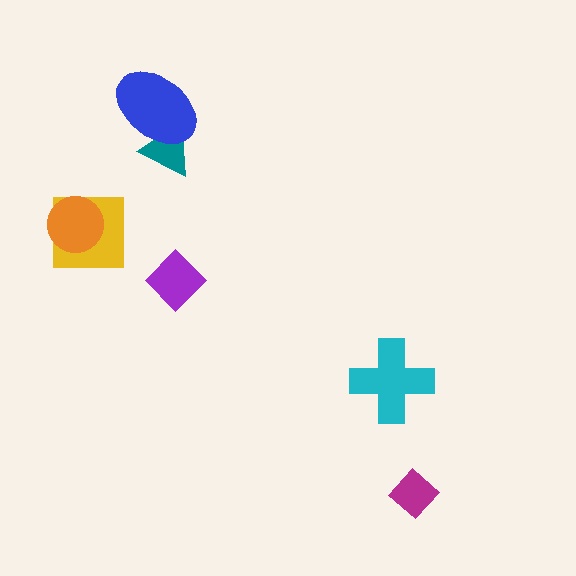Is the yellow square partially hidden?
Yes, it is partially covered by another shape.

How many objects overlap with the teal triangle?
1 object overlaps with the teal triangle.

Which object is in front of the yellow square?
The orange circle is in front of the yellow square.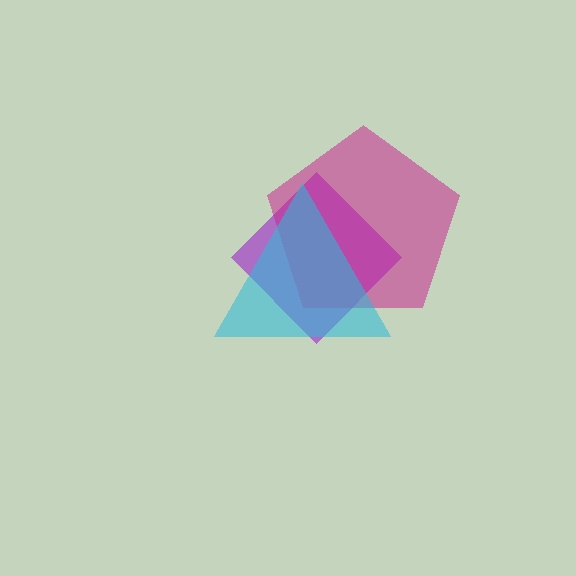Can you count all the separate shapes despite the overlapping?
Yes, there are 3 separate shapes.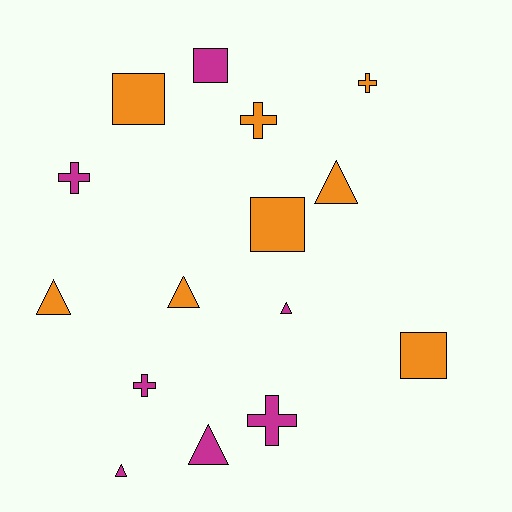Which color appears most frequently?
Orange, with 8 objects.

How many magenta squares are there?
There is 1 magenta square.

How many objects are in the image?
There are 15 objects.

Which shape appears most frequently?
Triangle, with 6 objects.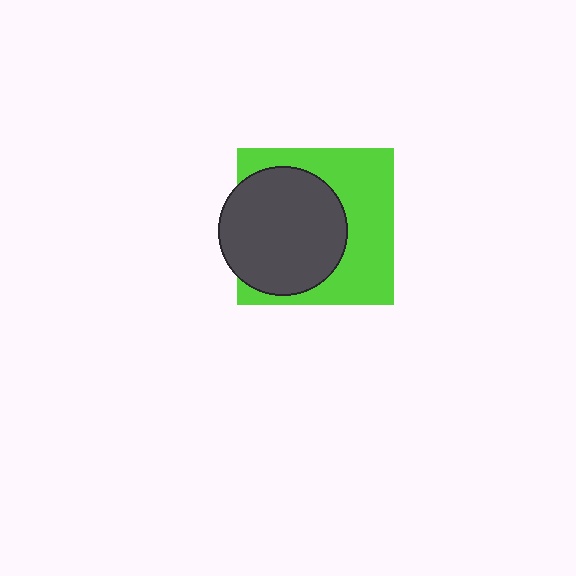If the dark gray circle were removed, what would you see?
You would see the complete lime square.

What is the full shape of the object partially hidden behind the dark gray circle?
The partially hidden object is a lime square.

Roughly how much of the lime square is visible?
About half of it is visible (roughly 51%).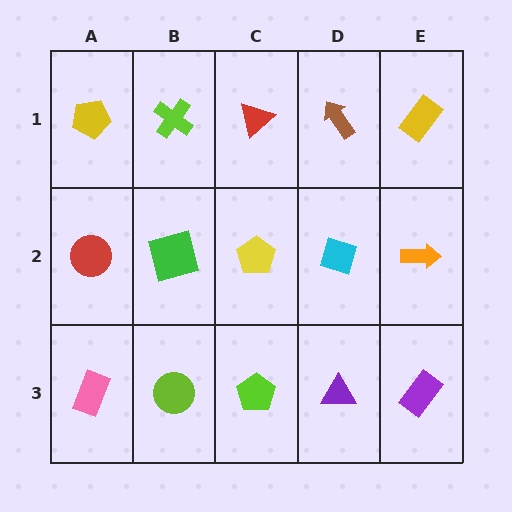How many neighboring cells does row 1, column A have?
2.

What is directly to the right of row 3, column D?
A purple rectangle.